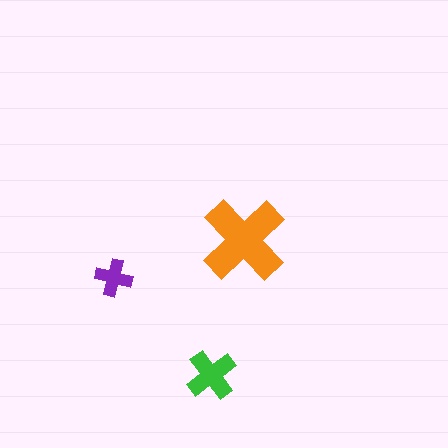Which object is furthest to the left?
The purple cross is leftmost.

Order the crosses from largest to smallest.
the orange one, the green one, the purple one.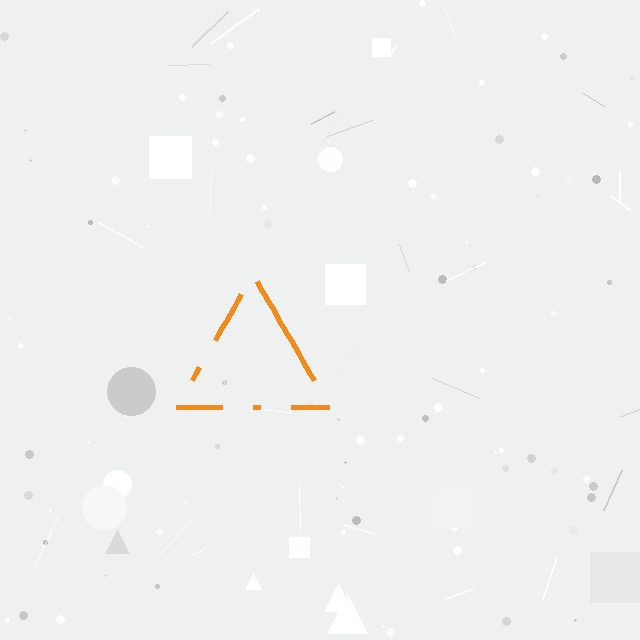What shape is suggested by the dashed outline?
The dashed outline suggests a triangle.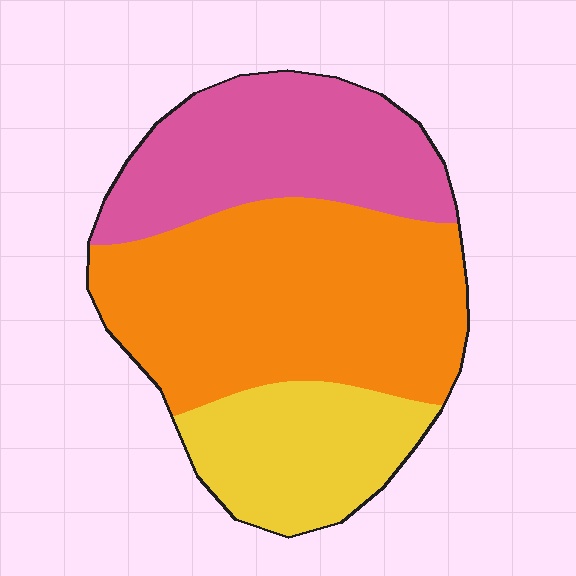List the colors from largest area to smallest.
From largest to smallest: orange, pink, yellow.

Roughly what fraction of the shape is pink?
Pink takes up between a sixth and a third of the shape.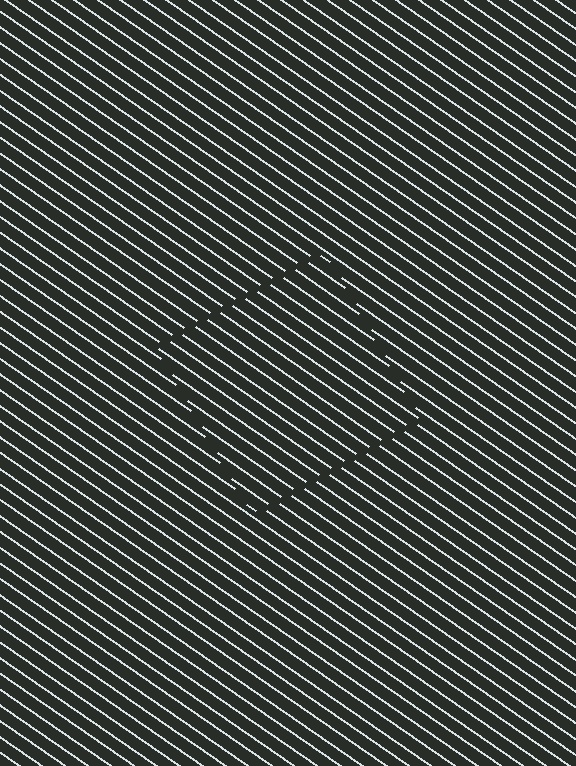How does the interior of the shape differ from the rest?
The interior of the shape contains the same grating, shifted by half a period — the contour is defined by the phase discontinuity where line-ends from the inner and outer gratings abut.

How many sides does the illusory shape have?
4 sides — the line-ends trace a square.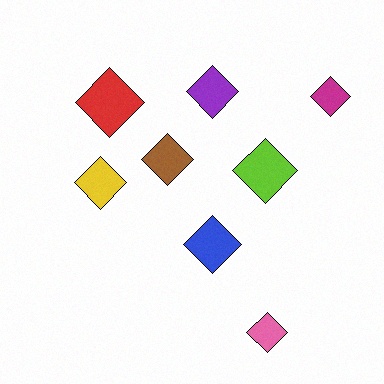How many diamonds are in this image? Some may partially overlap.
There are 8 diamonds.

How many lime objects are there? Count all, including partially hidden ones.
There is 1 lime object.